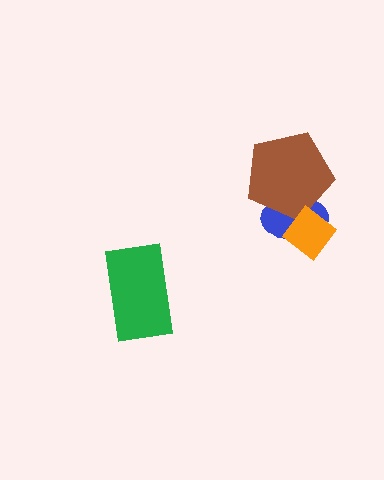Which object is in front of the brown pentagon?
The orange diamond is in front of the brown pentagon.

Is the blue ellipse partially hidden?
Yes, it is partially covered by another shape.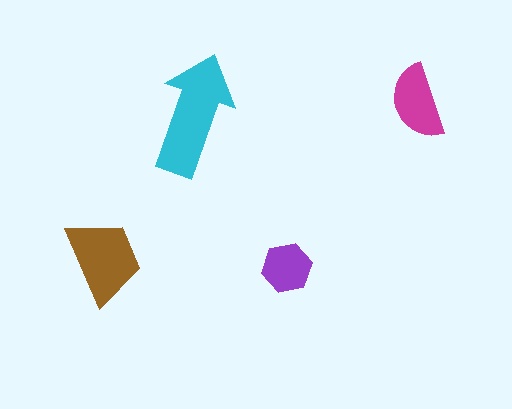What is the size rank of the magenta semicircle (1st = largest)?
3rd.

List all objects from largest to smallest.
The cyan arrow, the brown trapezoid, the magenta semicircle, the purple hexagon.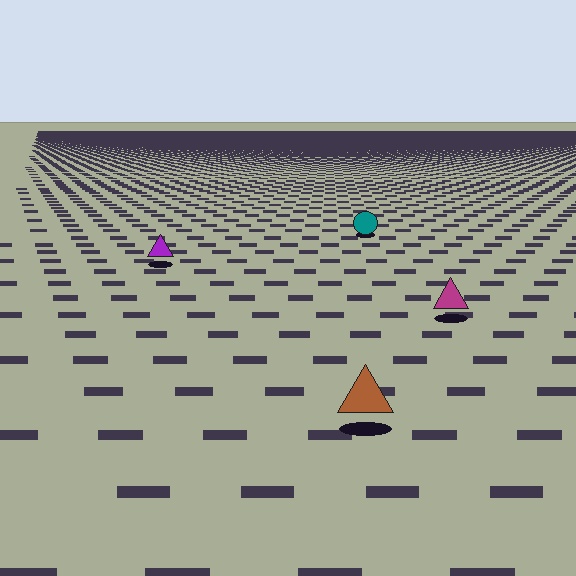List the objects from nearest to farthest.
From nearest to farthest: the brown triangle, the magenta triangle, the purple triangle, the teal circle.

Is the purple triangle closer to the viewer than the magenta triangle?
No. The magenta triangle is closer — you can tell from the texture gradient: the ground texture is coarser near it.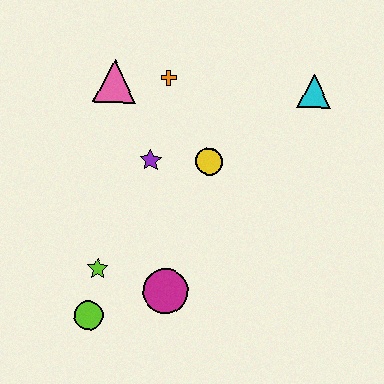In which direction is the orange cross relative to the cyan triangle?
The orange cross is to the left of the cyan triangle.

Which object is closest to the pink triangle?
The orange cross is closest to the pink triangle.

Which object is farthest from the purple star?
The cyan triangle is farthest from the purple star.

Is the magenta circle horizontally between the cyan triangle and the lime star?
Yes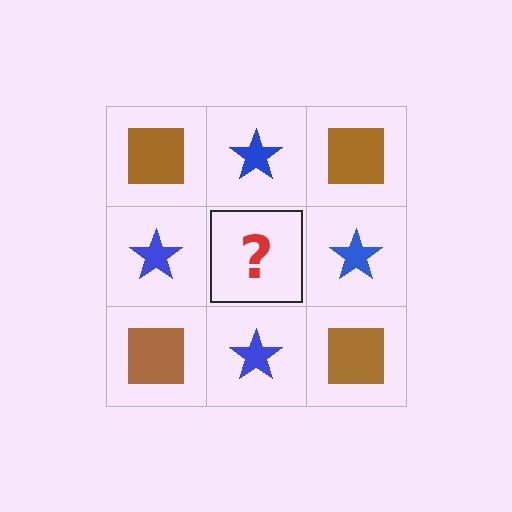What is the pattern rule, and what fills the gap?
The rule is that it alternates brown square and blue star in a checkerboard pattern. The gap should be filled with a brown square.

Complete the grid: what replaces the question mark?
The question mark should be replaced with a brown square.